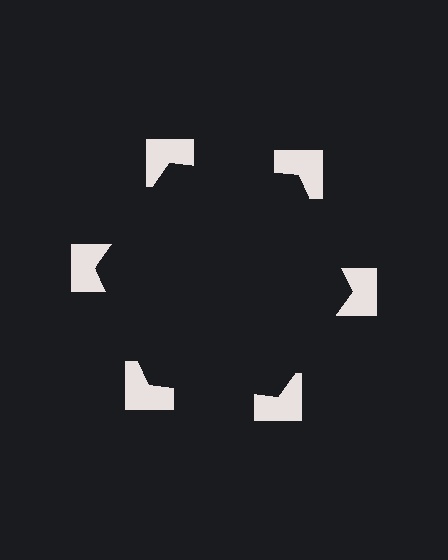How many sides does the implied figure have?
6 sides.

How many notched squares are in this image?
There are 6 — one at each vertex of the illusory hexagon.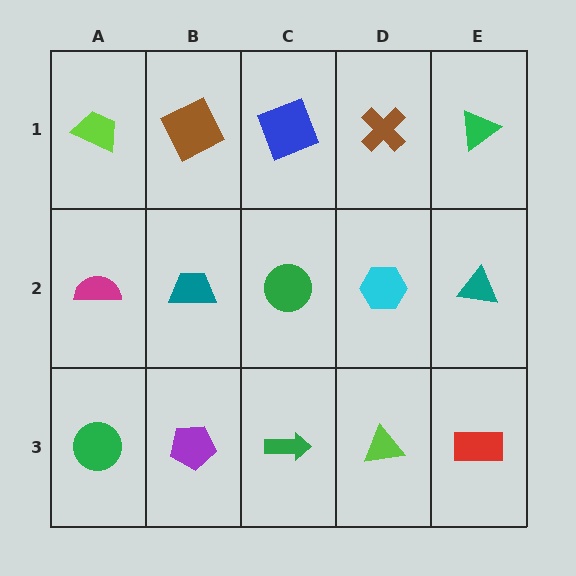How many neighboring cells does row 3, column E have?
2.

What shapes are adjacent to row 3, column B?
A teal trapezoid (row 2, column B), a green circle (row 3, column A), a green arrow (row 3, column C).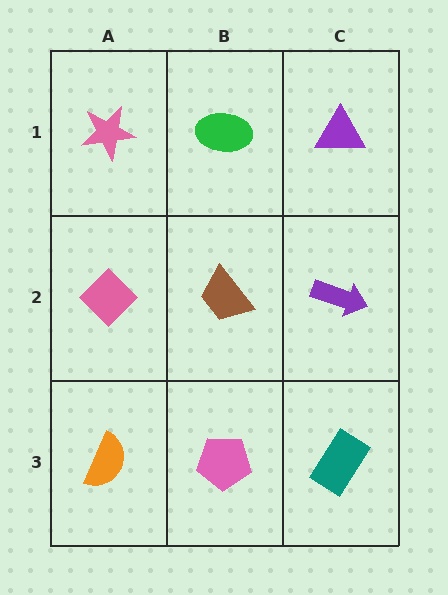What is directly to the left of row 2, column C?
A brown trapezoid.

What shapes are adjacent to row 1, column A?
A pink diamond (row 2, column A), a green ellipse (row 1, column B).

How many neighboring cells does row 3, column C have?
2.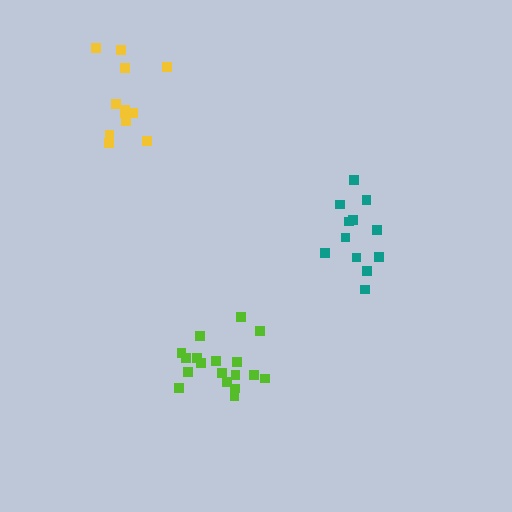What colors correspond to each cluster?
The clusters are colored: lime, teal, yellow.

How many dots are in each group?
Group 1: 18 dots, Group 2: 12 dots, Group 3: 12 dots (42 total).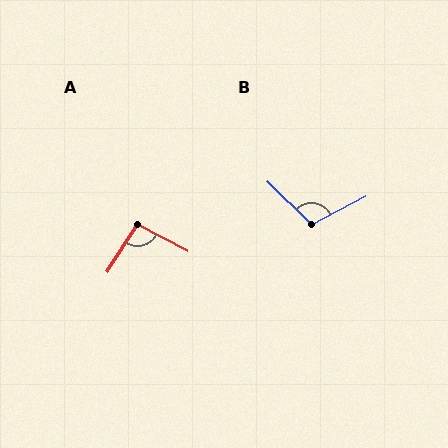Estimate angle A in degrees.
Approximately 96 degrees.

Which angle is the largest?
B, at approximately 108 degrees.